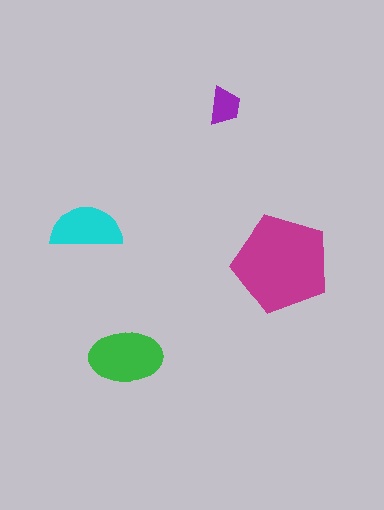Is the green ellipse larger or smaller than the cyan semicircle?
Larger.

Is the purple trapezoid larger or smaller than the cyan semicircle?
Smaller.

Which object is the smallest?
The purple trapezoid.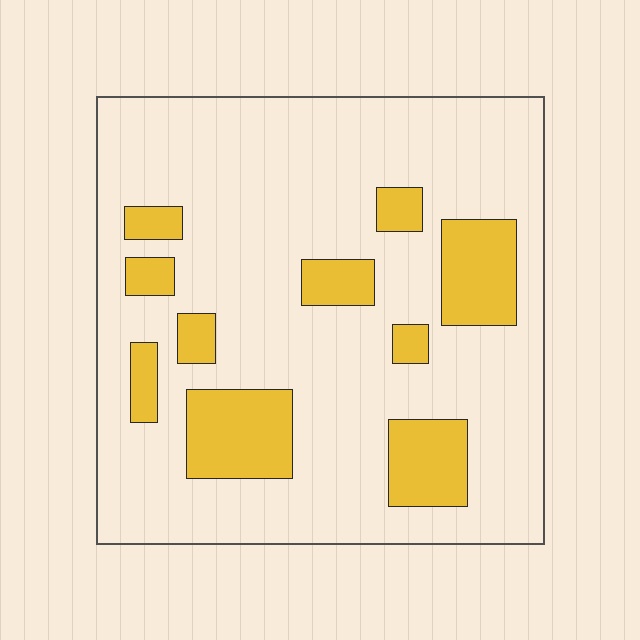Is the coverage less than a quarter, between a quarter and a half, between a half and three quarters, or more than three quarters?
Less than a quarter.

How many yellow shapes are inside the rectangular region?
10.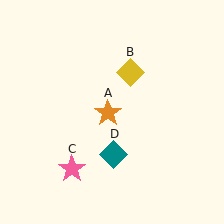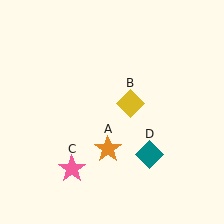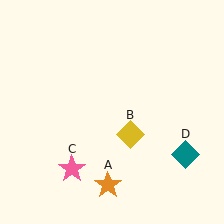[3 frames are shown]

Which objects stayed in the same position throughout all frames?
Pink star (object C) remained stationary.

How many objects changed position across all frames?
3 objects changed position: orange star (object A), yellow diamond (object B), teal diamond (object D).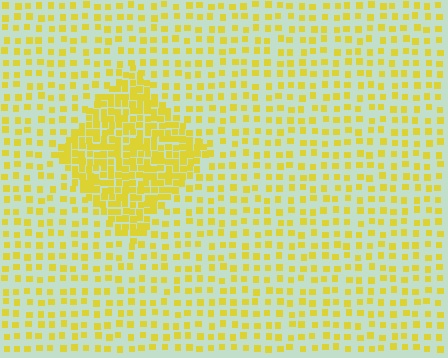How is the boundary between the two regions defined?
The boundary is defined by a change in element density (approximately 2.5x ratio). All elements are the same color, size, and shape.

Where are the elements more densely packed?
The elements are more densely packed inside the diamond boundary.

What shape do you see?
I see a diamond.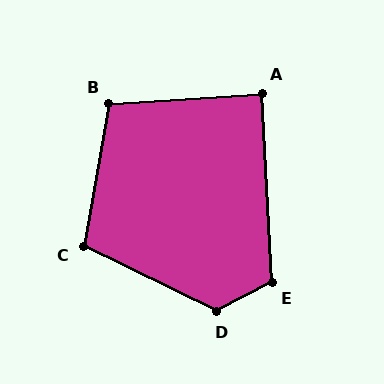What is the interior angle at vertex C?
Approximately 106 degrees (obtuse).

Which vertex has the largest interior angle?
D, at approximately 127 degrees.